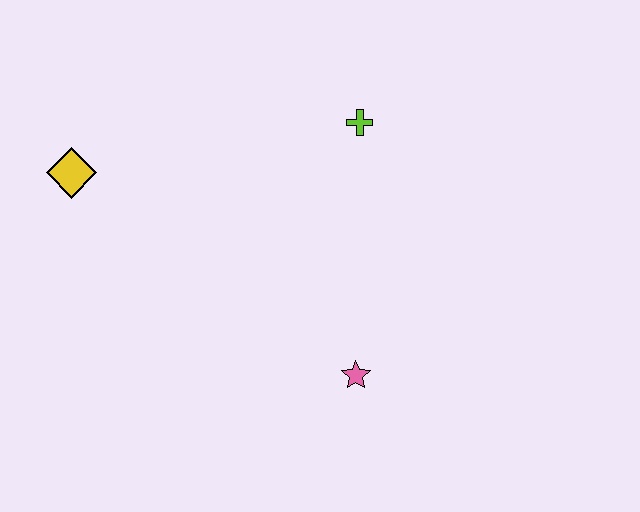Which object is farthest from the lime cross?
The yellow diamond is farthest from the lime cross.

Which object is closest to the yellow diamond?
The lime cross is closest to the yellow diamond.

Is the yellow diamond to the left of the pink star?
Yes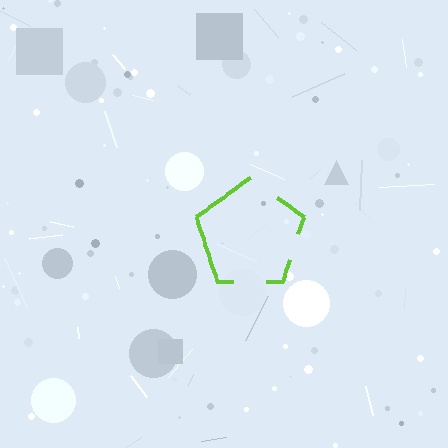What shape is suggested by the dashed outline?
The dashed outline suggests a pentagon.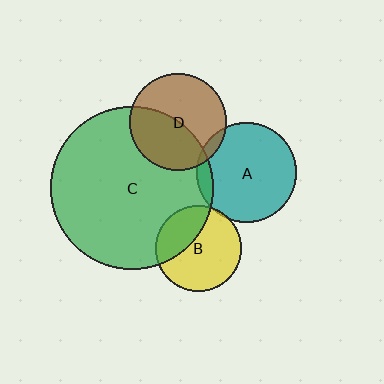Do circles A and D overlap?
Yes.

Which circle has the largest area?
Circle C (green).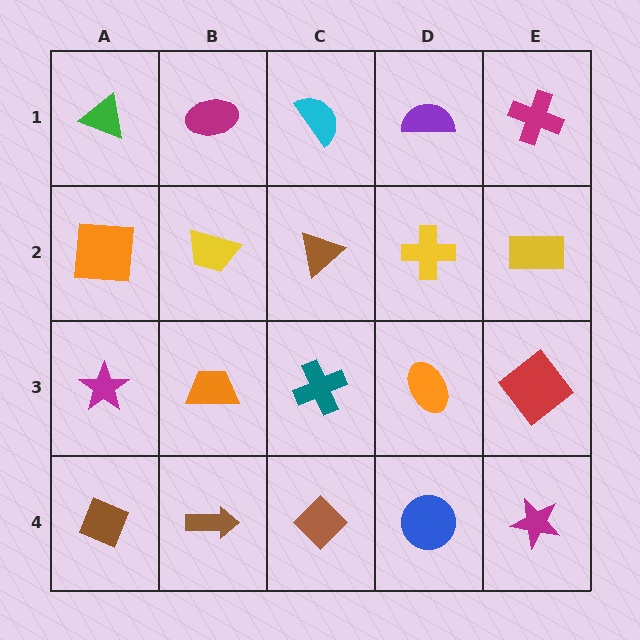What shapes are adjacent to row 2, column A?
A green triangle (row 1, column A), a magenta star (row 3, column A), a yellow trapezoid (row 2, column B).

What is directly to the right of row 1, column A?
A magenta ellipse.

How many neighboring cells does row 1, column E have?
2.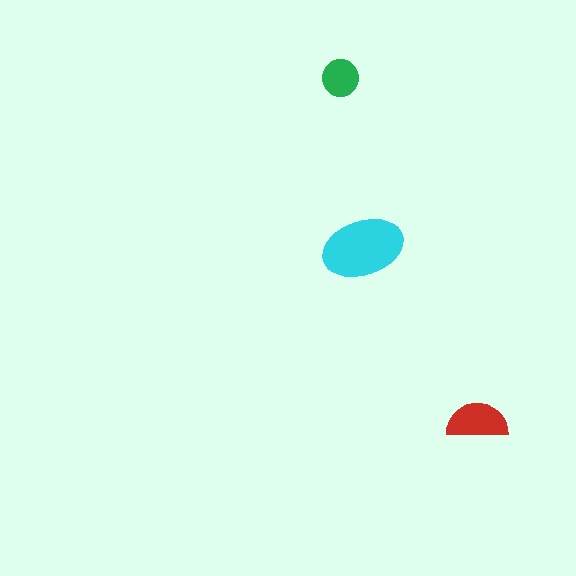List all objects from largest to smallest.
The cyan ellipse, the red semicircle, the green circle.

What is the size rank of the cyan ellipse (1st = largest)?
1st.